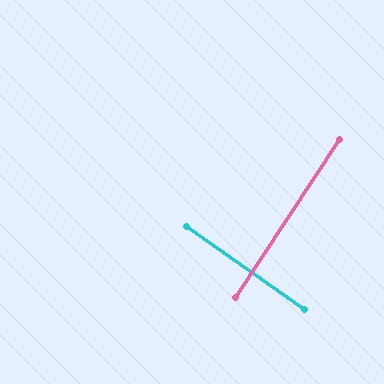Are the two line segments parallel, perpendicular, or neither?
Perpendicular — they meet at approximately 88°.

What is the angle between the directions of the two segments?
Approximately 88 degrees.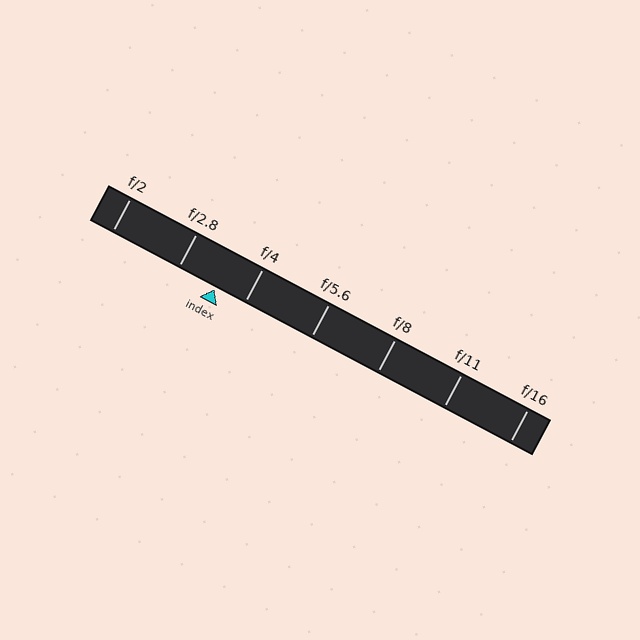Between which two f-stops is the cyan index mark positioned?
The index mark is between f/2.8 and f/4.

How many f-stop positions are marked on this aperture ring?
There are 7 f-stop positions marked.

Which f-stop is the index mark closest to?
The index mark is closest to f/4.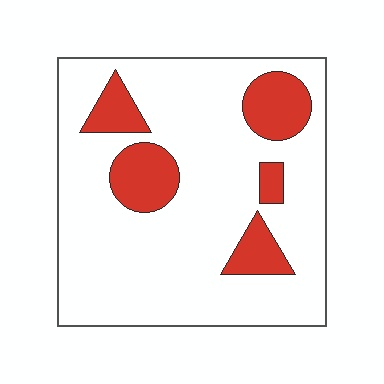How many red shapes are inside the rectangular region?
5.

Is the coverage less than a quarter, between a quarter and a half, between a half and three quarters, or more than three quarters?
Less than a quarter.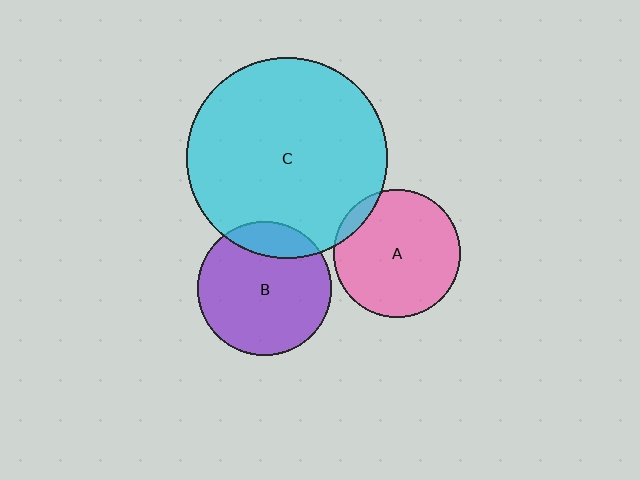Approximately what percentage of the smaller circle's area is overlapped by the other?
Approximately 15%.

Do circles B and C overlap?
Yes.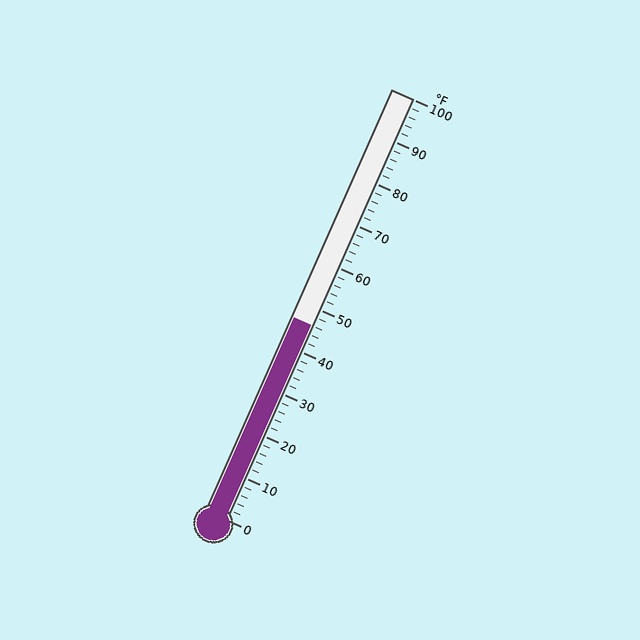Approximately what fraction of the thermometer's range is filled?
The thermometer is filled to approximately 45% of its range.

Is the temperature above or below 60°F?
The temperature is below 60°F.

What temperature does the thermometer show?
The thermometer shows approximately 46°F.